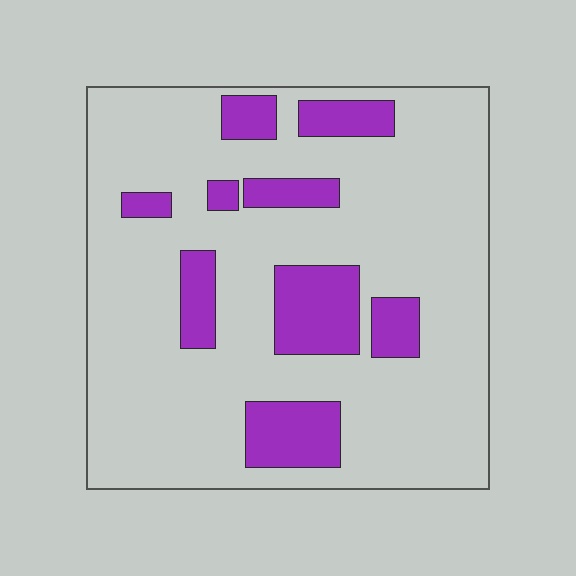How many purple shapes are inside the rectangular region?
9.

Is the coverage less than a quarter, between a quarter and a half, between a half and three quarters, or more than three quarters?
Less than a quarter.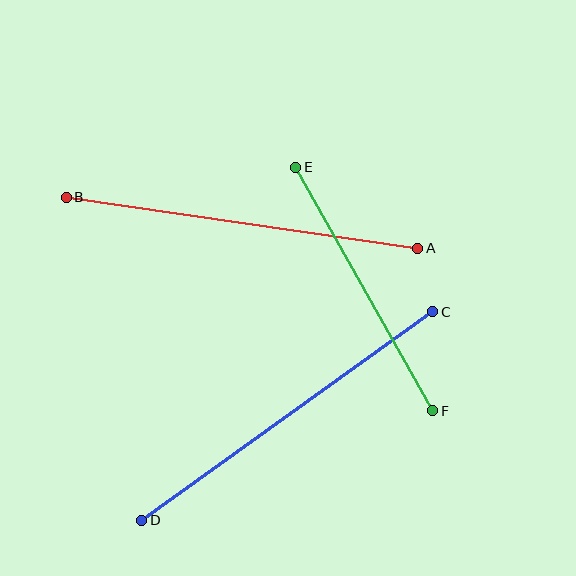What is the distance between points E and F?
The distance is approximately 279 pixels.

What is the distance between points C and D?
The distance is approximately 358 pixels.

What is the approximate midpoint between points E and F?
The midpoint is at approximately (364, 289) pixels.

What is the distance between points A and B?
The distance is approximately 355 pixels.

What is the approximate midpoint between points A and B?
The midpoint is at approximately (242, 223) pixels.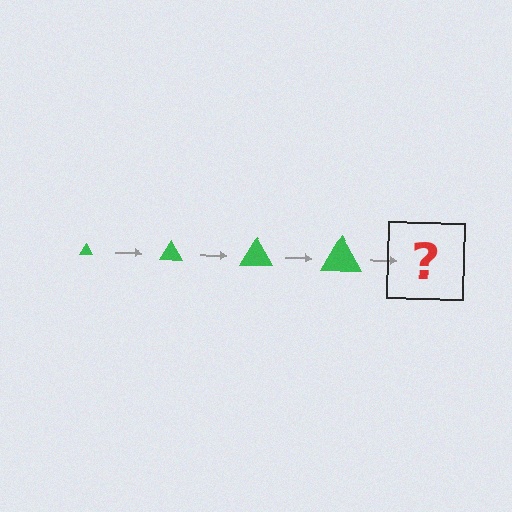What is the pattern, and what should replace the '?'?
The pattern is that the triangle gets progressively larger each step. The '?' should be a green triangle, larger than the previous one.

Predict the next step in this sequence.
The next step is a green triangle, larger than the previous one.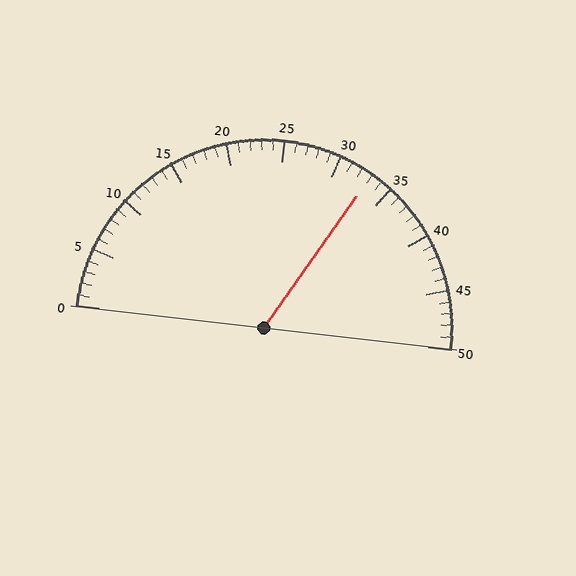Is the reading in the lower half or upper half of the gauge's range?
The reading is in the upper half of the range (0 to 50).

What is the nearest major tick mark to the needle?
The nearest major tick mark is 35.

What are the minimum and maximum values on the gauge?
The gauge ranges from 0 to 50.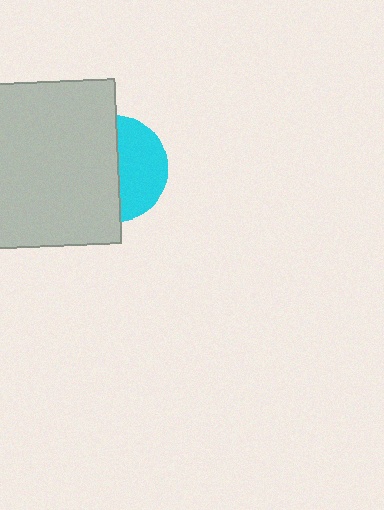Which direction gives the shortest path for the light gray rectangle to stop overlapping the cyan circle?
Moving left gives the shortest separation.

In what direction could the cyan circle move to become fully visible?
The cyan circle could move right. That would shift it out from behind the light gray rectangle entirely.